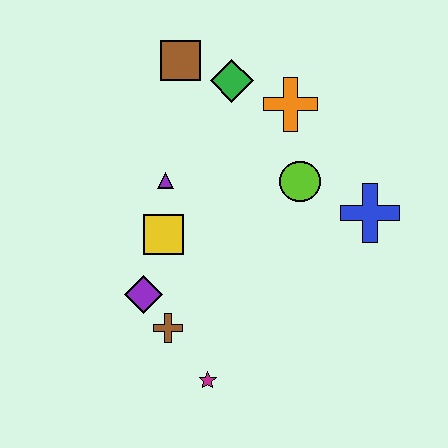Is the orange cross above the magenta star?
Yes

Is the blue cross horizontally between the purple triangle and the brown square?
No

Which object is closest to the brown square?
The green diamond is closest to the brown square.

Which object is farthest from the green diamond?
The magenta star is farthest from the green diamond.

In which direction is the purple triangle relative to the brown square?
The purple triangle is below the brown square.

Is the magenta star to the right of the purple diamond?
Yes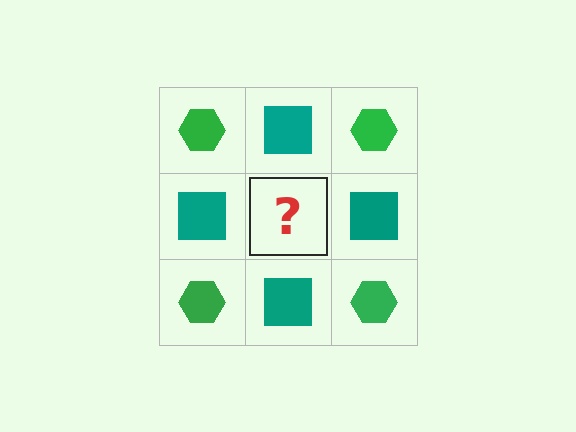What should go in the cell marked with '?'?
The missing cell should contain a green hexagon.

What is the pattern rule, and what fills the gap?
The rule is that it alternates green hexagon and teal square in a checkerboard pattern. The gap should be filled with a green hexagon.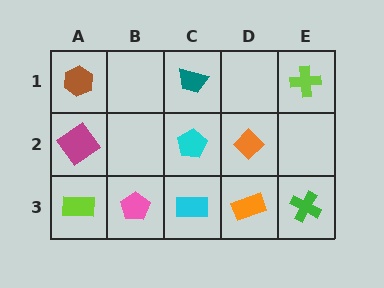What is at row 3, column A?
A lime rectangle.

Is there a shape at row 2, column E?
No, that cell is empty.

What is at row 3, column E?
A green cross.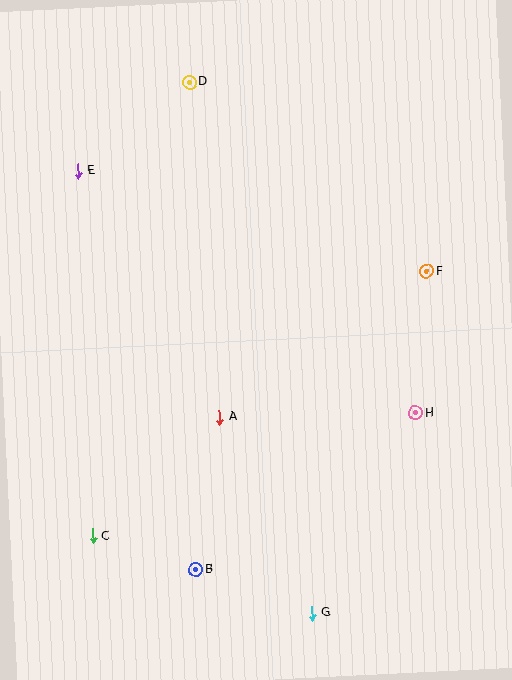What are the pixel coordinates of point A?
Point A is at (220, 417).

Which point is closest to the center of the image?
Point A at (220, 417) is closest to the center.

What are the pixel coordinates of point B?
Point B is at (196, 569).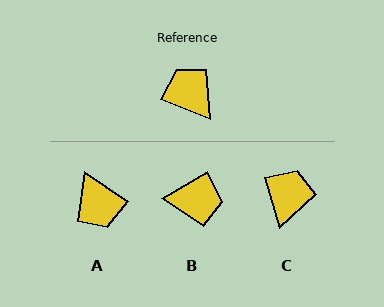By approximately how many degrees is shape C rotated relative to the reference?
Approximately 51 degrees clockwise.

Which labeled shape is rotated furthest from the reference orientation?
A, about 168 degrees away.